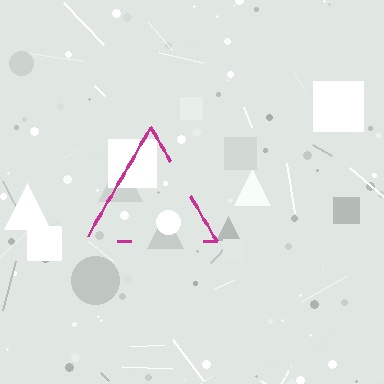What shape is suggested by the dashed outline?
The dashed outline suggests a triangle.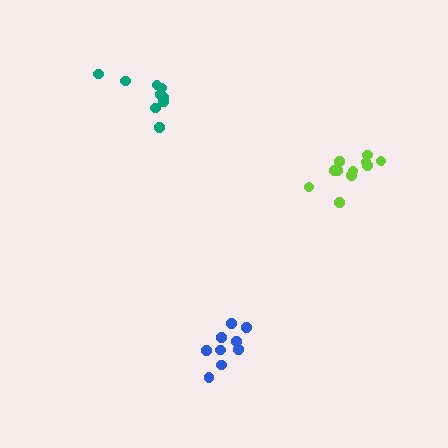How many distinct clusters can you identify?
There are 3 distinct clusters.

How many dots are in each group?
Group 1: 11 dots, Group 2: 9 dots, Group 3: 9 dots (29 total).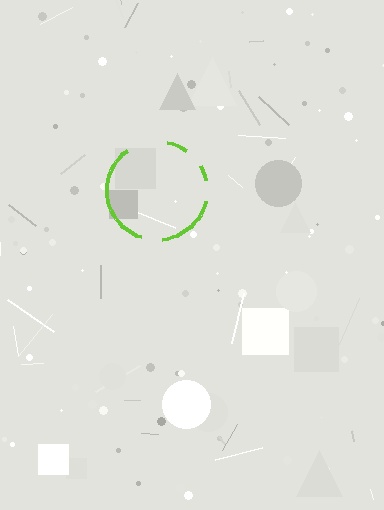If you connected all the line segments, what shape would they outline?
They would outline a circle.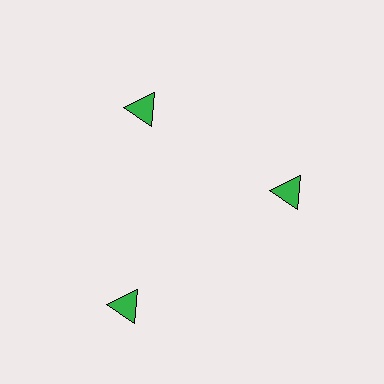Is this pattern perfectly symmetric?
No. The 3 green triangles are arranged in a ring, but one element near the 7 o'clock position is pushed outward from the center, breaking the 3-fold rotational symmetry.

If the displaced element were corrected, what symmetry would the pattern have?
It would have 3-fold rotational symmetry — the pattern would map onto itself every 120 degrees.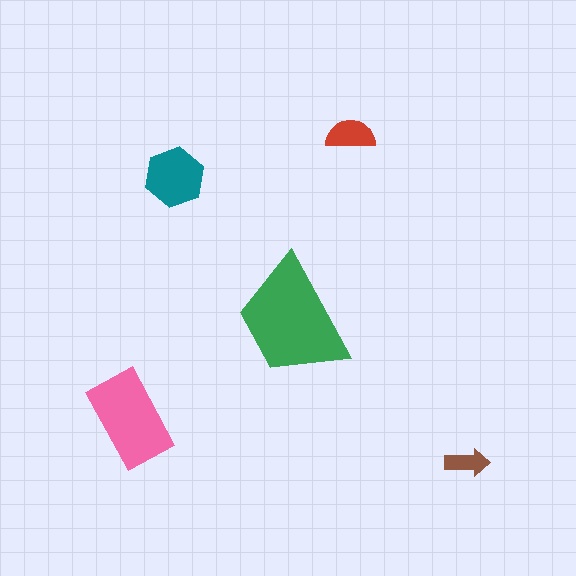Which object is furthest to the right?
The brown arrow is rightmost.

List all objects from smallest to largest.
The brown arrow, the red semicircle, the teal hexagon, the pink rectangle, the green trapezoid.